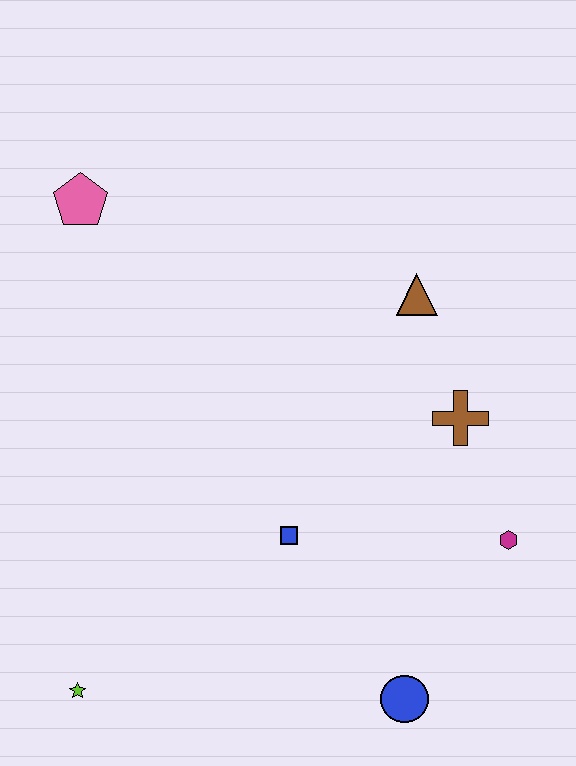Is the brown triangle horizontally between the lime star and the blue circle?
No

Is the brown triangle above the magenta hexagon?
Yes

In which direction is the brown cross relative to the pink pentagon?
The brown cross is to the right of the pink pentagon.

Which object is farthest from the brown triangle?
The lime star is farthest from the brown triangle.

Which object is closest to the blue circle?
The magenta hexagon is closest to the blue circle.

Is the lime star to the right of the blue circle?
No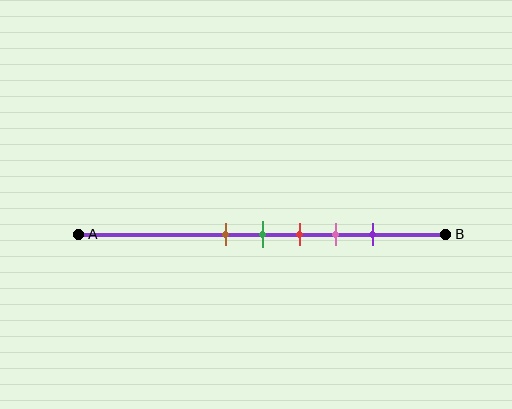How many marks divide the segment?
There are 5 marks dividing the segment.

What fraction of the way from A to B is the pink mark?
The pink mark is approximately 70% (0.7) of the way from A to B.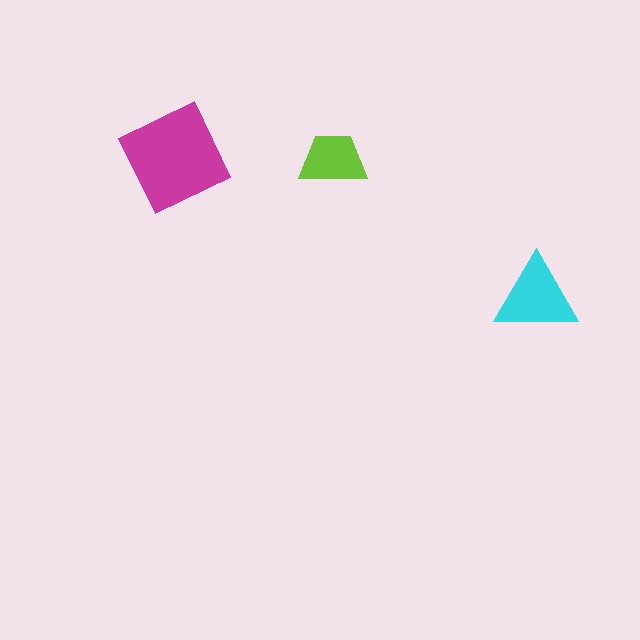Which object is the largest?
The magenta diamond.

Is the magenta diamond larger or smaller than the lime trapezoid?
Larger.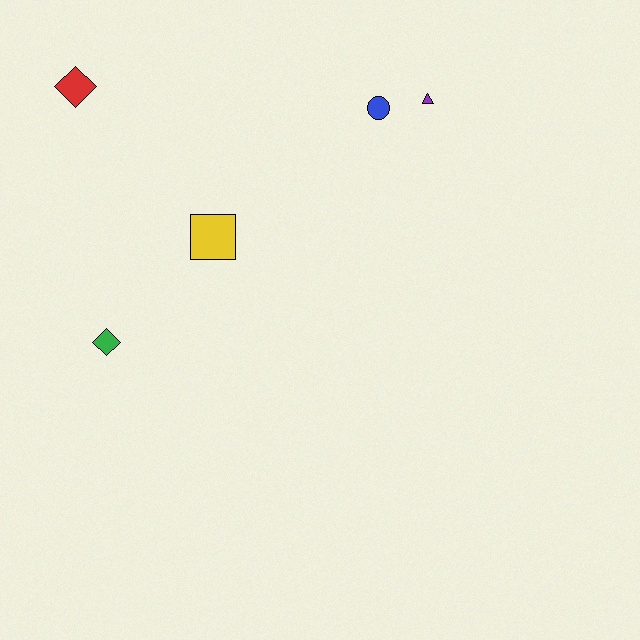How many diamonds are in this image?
There are 2 diamonds.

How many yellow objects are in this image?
There is 1 yellow object.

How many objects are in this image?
There are 5 objects.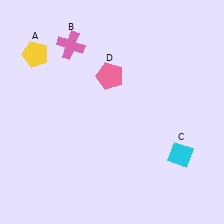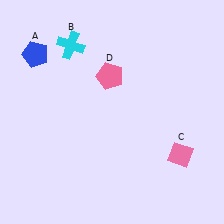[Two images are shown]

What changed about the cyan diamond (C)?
In Image 1, C is cyan. In Image 2, it changed to pink.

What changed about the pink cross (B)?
In Image 1, B is pink. In Image 2, it changed to cyan.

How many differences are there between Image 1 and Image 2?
There are 3 differences between the two images.